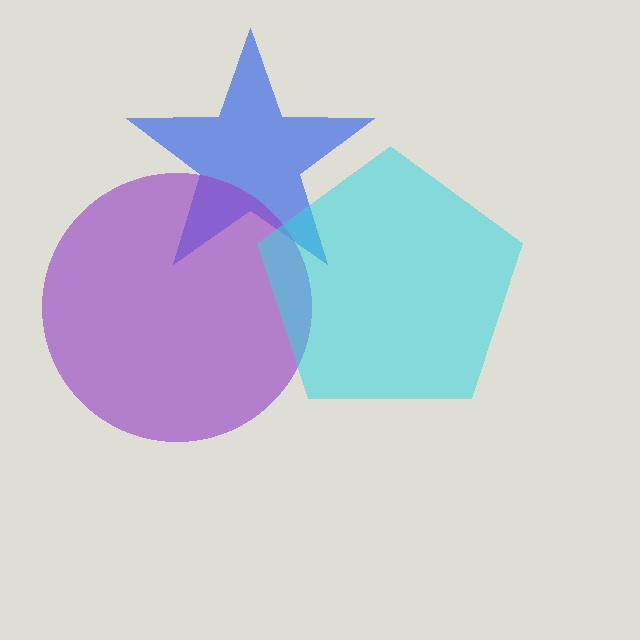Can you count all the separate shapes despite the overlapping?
Yes, there are 3 separate shapes.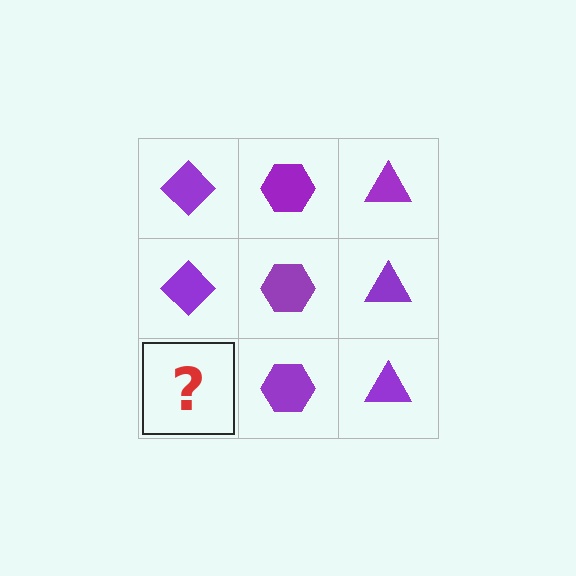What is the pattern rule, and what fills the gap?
The rule is that each column has a consistent shape. The gap should be filled with a purple diamond.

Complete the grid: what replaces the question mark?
The question mark should be replaced with a purple diamond.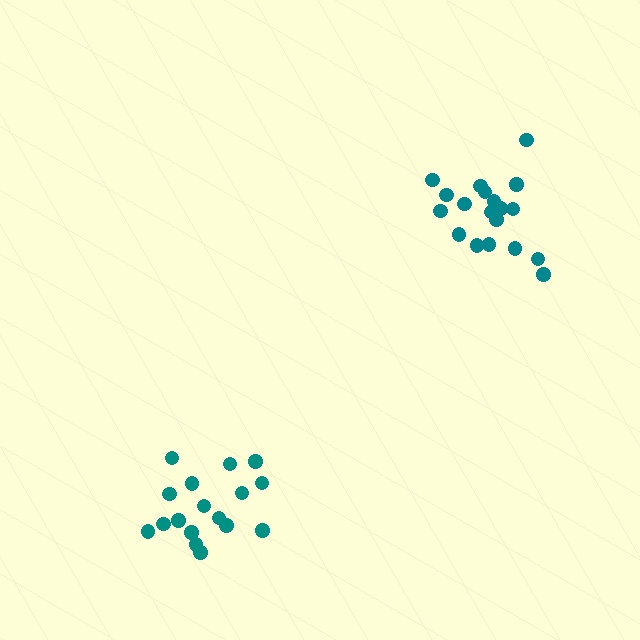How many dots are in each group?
Group 1: 19 dots, Group 2: 17 dots (36 total).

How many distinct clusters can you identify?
There are 2 distinct clusters.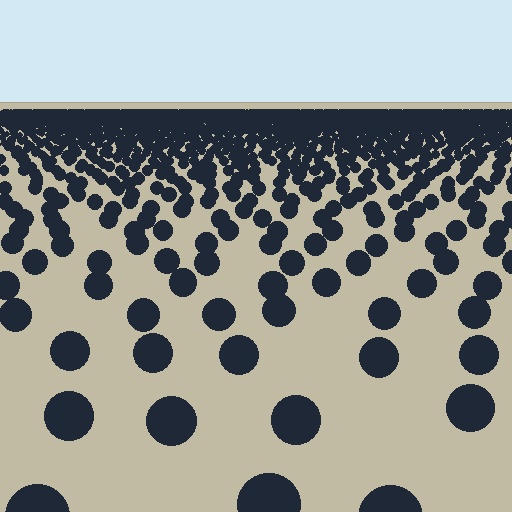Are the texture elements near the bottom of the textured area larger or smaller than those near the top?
Larger. Near the bottom, elements are closer to the viewer and appear at a bigger on-screen size.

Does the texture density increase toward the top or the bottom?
Density increases toward the top.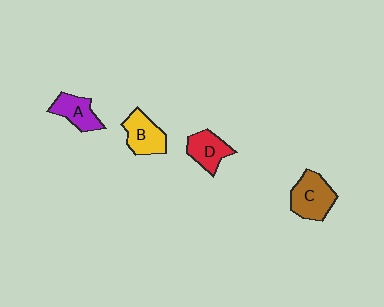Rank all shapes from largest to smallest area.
From largest to smallest: C (brown), B (yellow), D (red), A (purple).